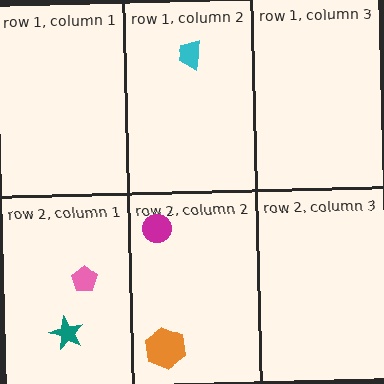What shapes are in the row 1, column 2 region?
The cyan trapezoid.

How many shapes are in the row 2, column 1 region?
2.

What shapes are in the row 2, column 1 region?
The pink pentagon, the teal star.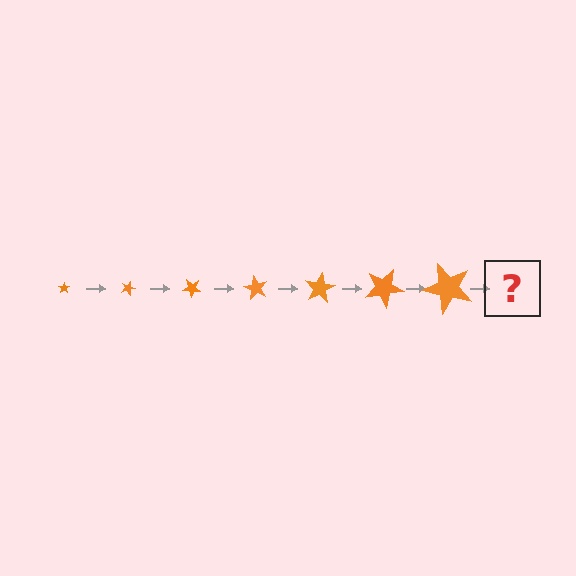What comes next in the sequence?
The next element should be a star, larger than the previous one and rotated 140 degrees from the start.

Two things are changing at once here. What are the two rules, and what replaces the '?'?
The two rules are that the star grows larger each step and it rotates 20 degrees each step. The '?' should be a star, larger than the previous one and rotated 140 degrees from the start.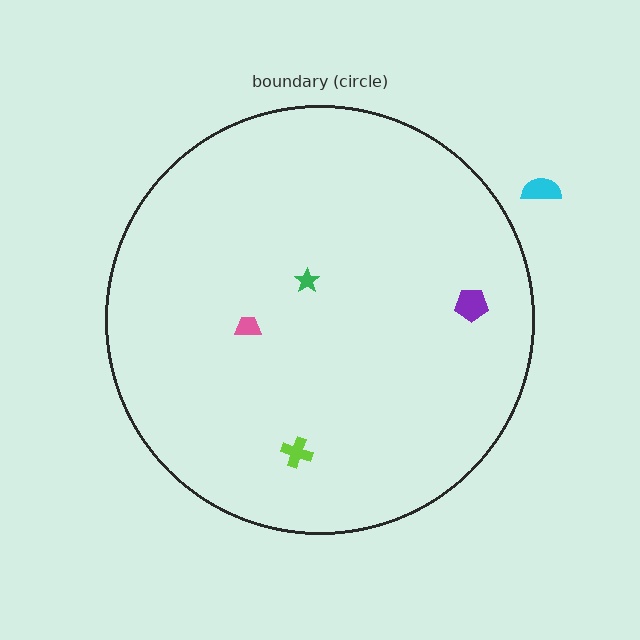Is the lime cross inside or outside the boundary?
Inside.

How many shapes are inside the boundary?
4 inside, 1 outside.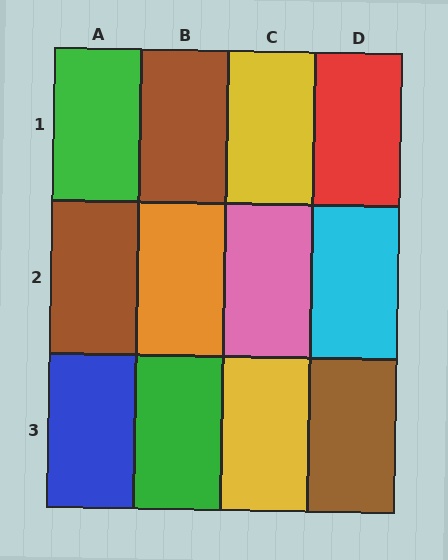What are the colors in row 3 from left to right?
Blue, green, yellow, brown.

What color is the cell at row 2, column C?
Pink.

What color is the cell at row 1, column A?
Green.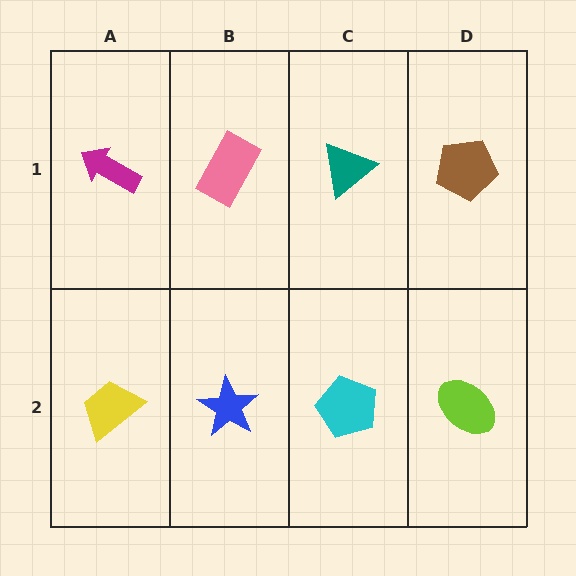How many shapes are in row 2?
4 shapes.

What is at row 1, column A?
A magenta arrow.